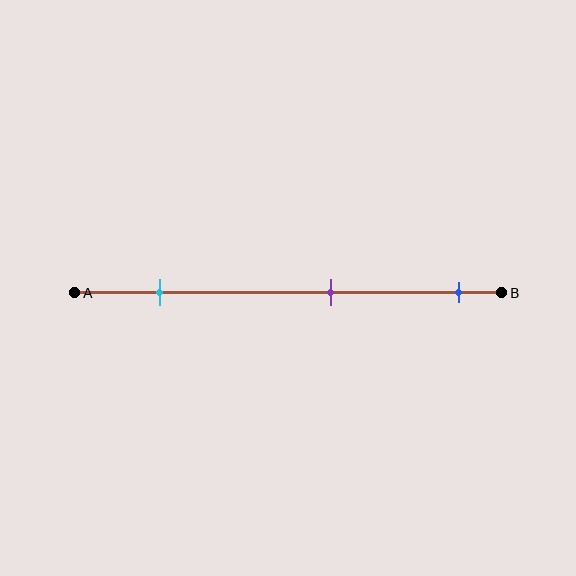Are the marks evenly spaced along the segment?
Yes, the marks are approximately evenly spaced.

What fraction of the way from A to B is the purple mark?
The purple mark is approximately 60% (0.6) of the way from A to B.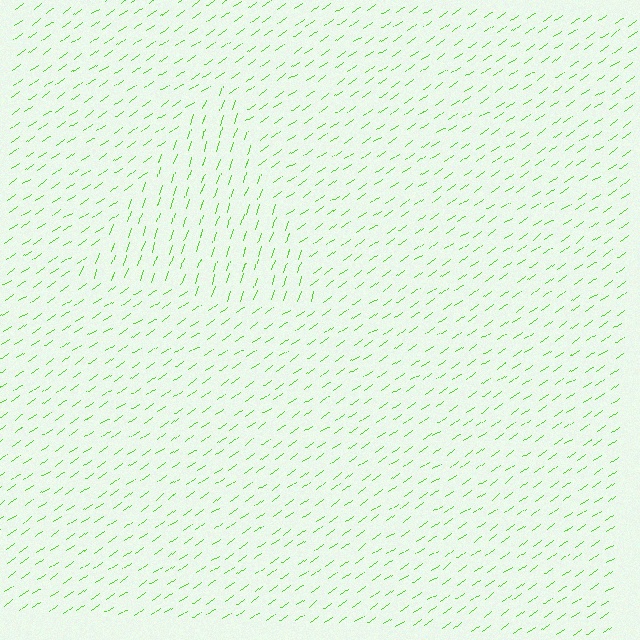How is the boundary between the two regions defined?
The boundary is defined purely by a change in line orientation (approximately 36 degrees difference). All lines are the same color and thickness.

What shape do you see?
I see a triangle.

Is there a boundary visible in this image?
Yes, there is a texture boundary formed by a change in line orientation.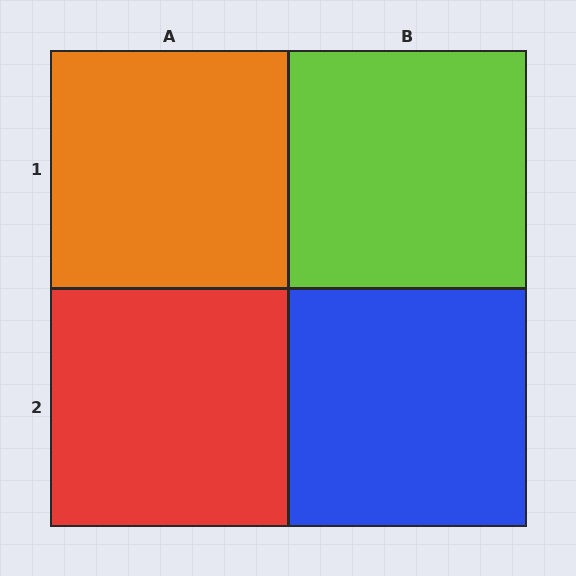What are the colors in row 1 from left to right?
Orange, lime.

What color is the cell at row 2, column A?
Red.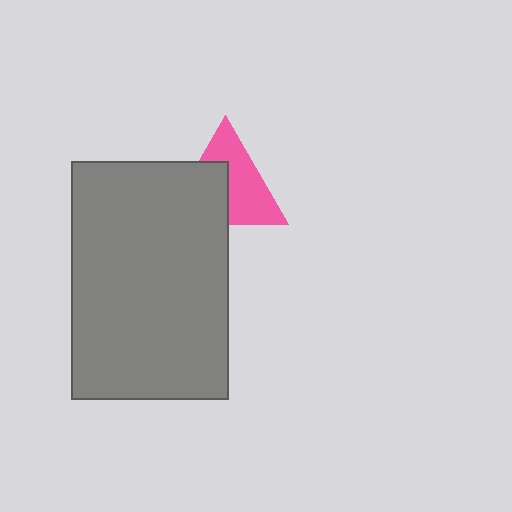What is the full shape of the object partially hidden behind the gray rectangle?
The partially hidden object is a pink triangle.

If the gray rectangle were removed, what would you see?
You would see the complete pink triangle.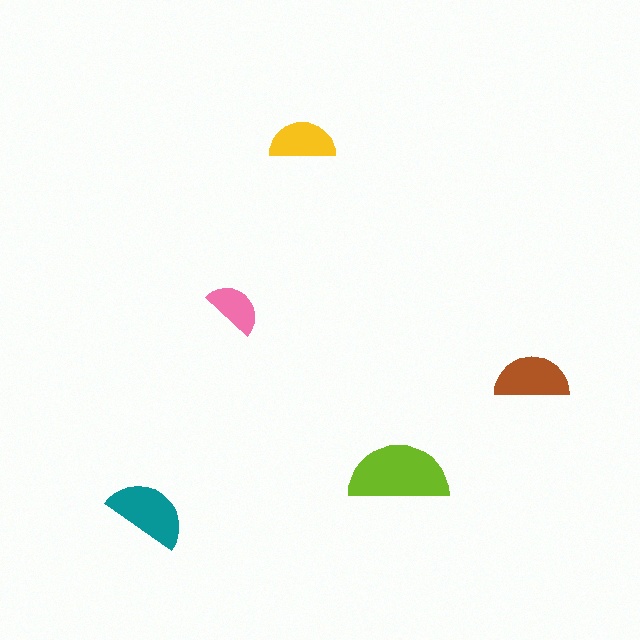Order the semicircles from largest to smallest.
the lime one, the teal one, the brown one, the yellow one, the pink one.